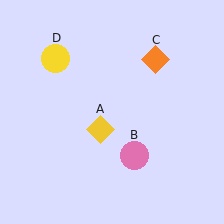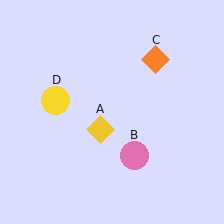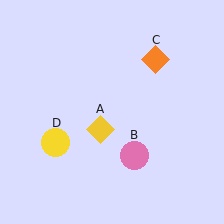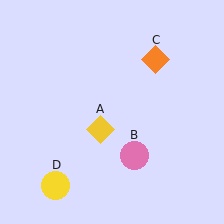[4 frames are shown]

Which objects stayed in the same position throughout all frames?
Yellow diamond (object A) and pink circle (object B) and orange diamond (object C) remained stationary.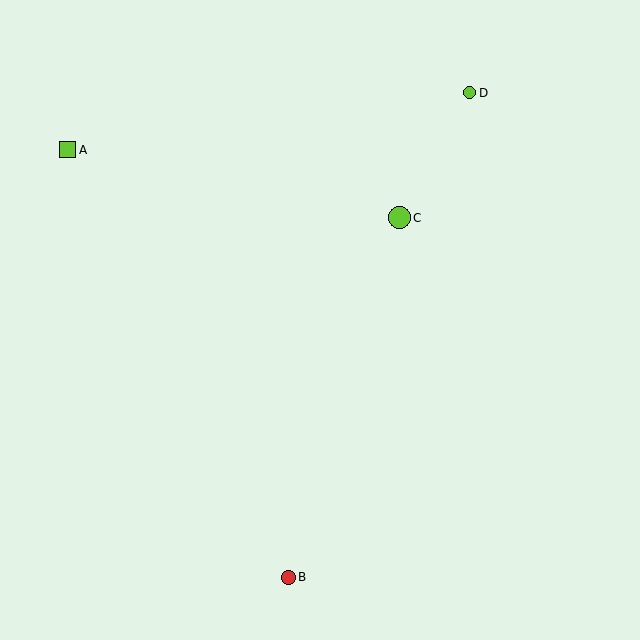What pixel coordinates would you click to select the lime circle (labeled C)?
Click at (399, 218) to select the lime circle C.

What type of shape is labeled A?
Shape A is a lime square.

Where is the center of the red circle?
The center of the red circle is at (288, 577).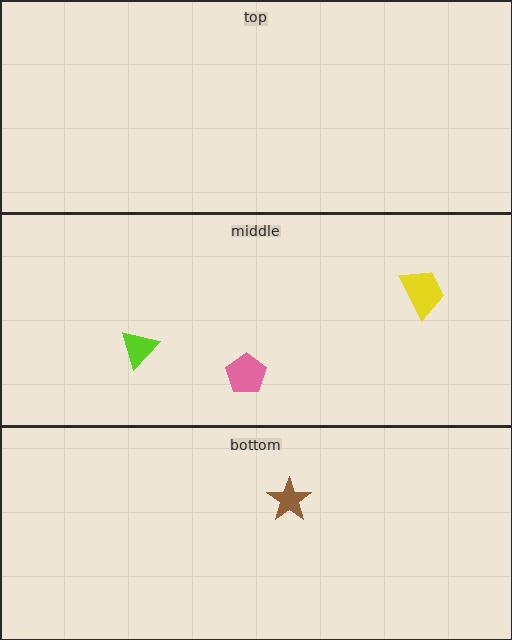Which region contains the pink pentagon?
The middle region.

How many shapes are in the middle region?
3.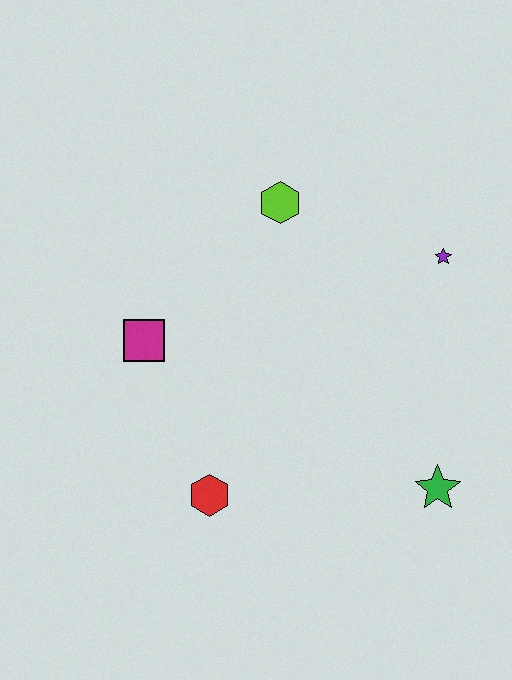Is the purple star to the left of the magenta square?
No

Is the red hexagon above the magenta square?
No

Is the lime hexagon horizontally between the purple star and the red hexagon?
Yes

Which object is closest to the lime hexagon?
The purple star is closest to the lime hexagon.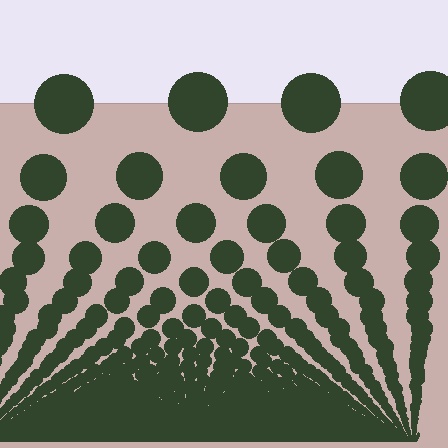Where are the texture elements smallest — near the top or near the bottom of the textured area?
Near the bottom.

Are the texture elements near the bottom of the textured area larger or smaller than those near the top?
Smaller. The gradient is inverted — elements near the bottom are smaller and denser.